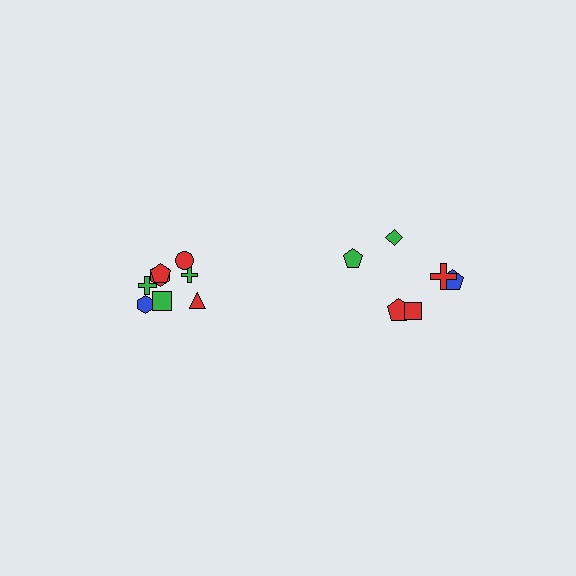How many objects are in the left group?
There are 8 objects.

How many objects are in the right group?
There are 6 objects.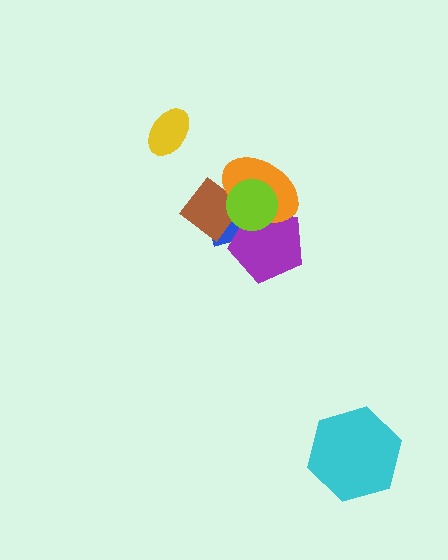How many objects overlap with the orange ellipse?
4 objects overlap with the orange ellipse.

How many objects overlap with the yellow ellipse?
0 objects overlap with the yellow ellipse.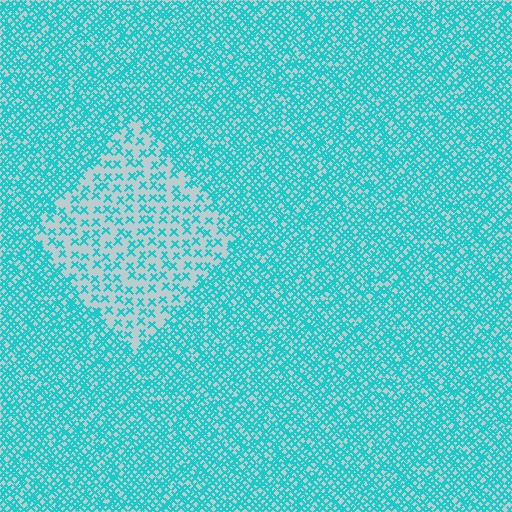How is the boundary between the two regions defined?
The boundary is defined by a change in element density (approximately 2.5x ratio). All elements are the same color, size, and shape.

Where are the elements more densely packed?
The elements are more densely packed outside the diamond boundary.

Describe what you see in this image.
The image contains small cyan elements arranged at two different densities. A diamond-shaped region is visible where the elements are less densely packed than the surrounding area.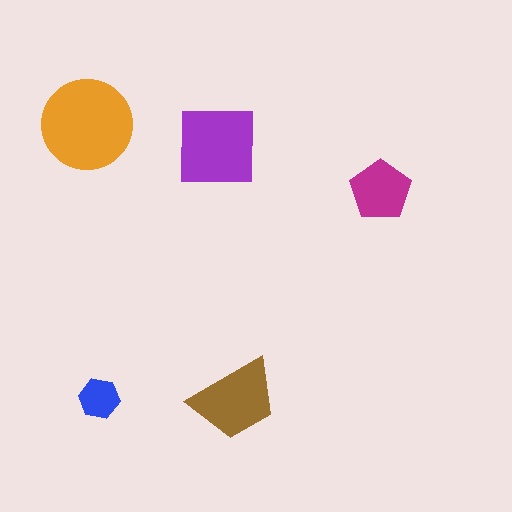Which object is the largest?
The orange circle.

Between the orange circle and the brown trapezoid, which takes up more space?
The orange circle.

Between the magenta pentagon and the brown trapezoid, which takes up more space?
The brown trapezoid.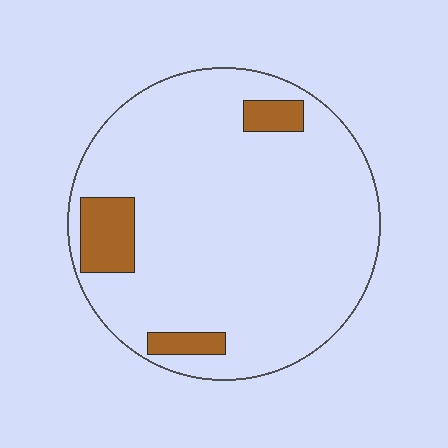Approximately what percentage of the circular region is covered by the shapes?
Approximately 10%.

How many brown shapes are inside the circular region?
3.